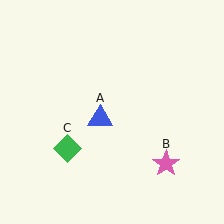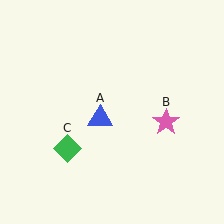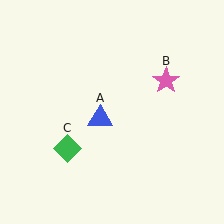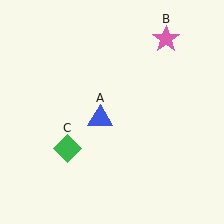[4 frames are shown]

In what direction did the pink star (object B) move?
The pink star (object B) moved up.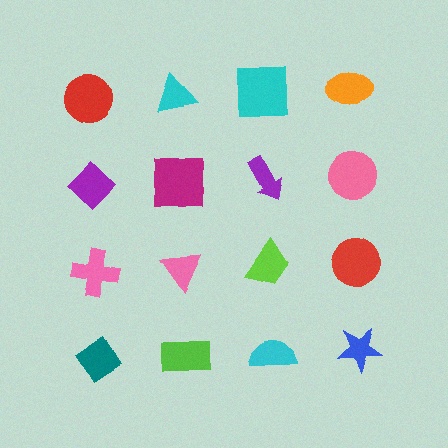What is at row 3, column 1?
A pink cross.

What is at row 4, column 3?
A cyan semicircle.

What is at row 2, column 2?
A magenta square.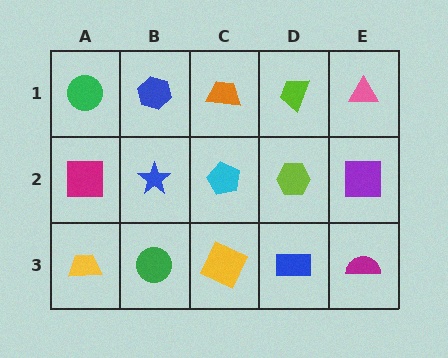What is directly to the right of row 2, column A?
A blue star.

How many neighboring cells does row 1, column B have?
3.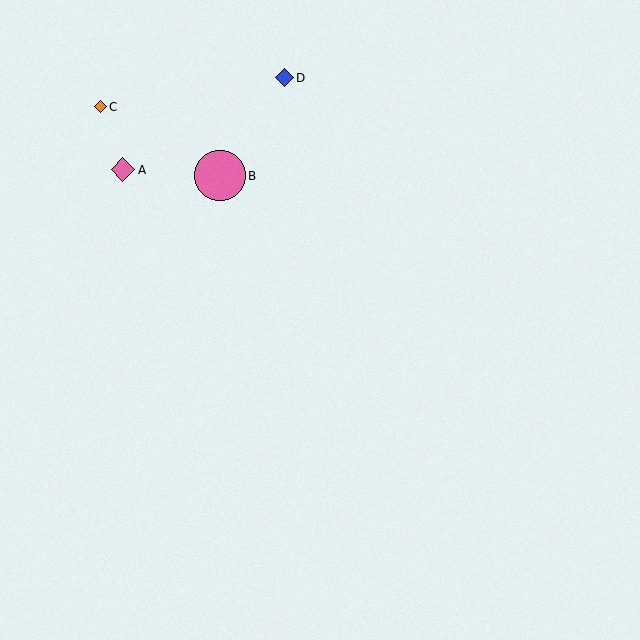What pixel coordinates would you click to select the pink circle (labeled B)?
Click at (220, 176) to select the pink circle B.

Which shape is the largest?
The pink circle (labeled B) is the largest.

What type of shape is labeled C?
Shape C is an orange diamond.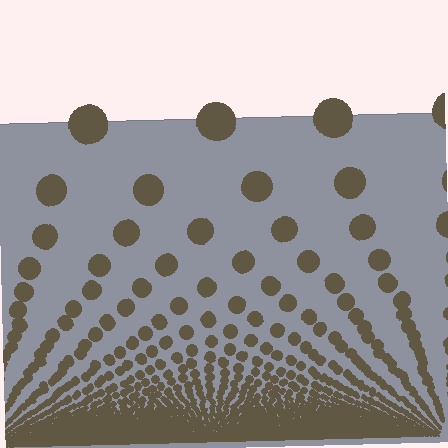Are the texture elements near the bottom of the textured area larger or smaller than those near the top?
Smaller. The gradient is inverted — elements near the bottom are smaller and denser.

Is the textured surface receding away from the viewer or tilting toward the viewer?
The surface appears to tilt toward the viewer. Texture elements get larger and sparser toward the top.